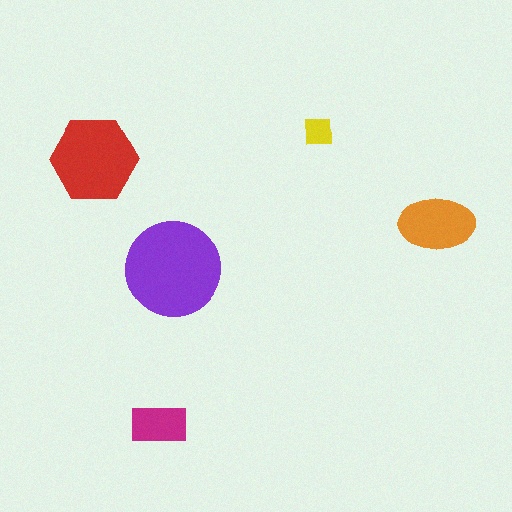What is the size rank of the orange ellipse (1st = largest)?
3rd.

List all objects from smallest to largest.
The yellow square, the magenta rectangle, the orange ellipse, the red hexagon, the purple circle.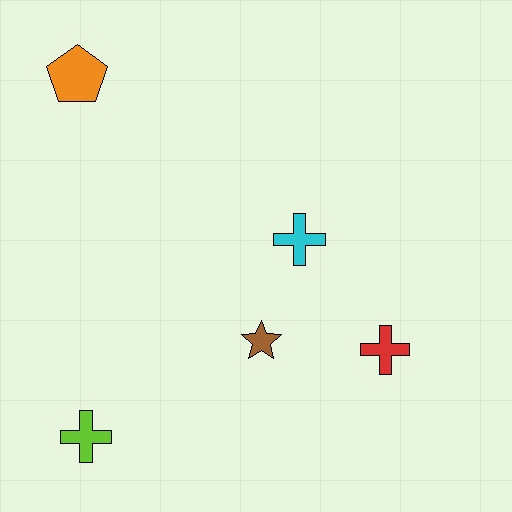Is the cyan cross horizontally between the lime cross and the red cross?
Yes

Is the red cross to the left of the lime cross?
No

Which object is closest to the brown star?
The cyan cross is closest to the brown star.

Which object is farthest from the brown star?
The orange pentagon is farthest from the brown star.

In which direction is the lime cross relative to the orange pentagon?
The lime cross is below the orange pentagon.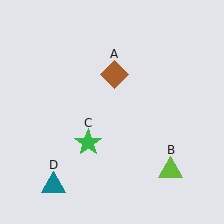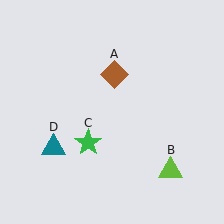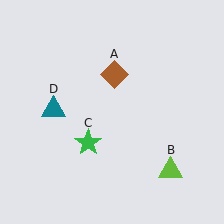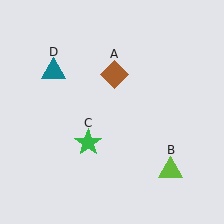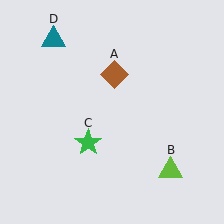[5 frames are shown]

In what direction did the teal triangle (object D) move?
The teal triangle (object D) moved up.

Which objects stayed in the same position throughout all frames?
Brown diamond (object A) and lime triangle (object B) and green star (object C) remained stationary.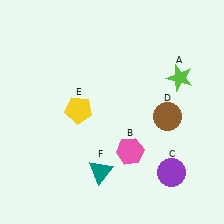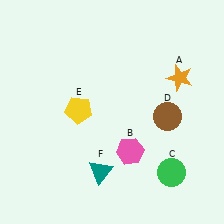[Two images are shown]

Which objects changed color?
A changed from lime to orange. C changed from purple to green.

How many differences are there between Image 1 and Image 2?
There are 2 differences between the two images.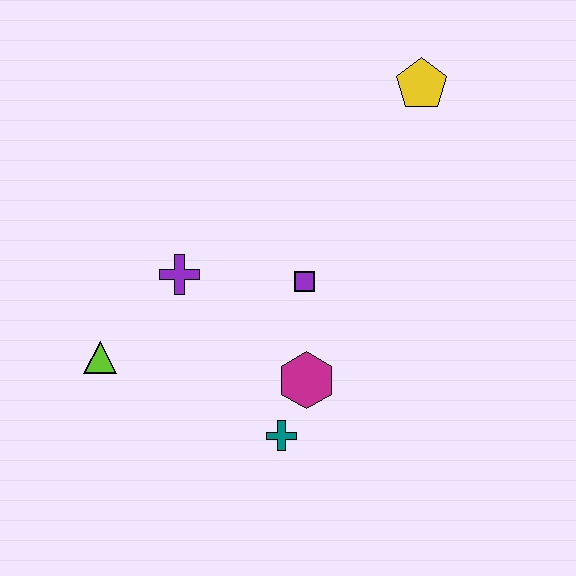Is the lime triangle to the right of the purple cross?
No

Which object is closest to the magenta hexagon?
The teal cross is closest to the magenta hexagon.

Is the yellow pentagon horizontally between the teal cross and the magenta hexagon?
No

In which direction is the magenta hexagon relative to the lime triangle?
The magenta hexagon is to the right of the lime triangle.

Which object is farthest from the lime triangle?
The yellow pentagon is farthest from the lime triangle.